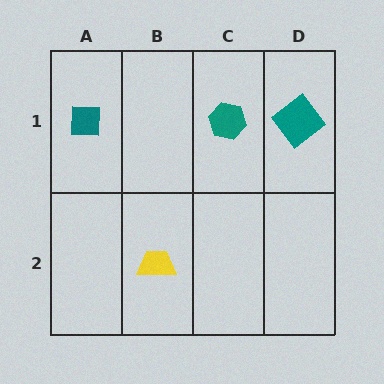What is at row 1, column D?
A teal diamond.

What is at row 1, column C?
A teal hexagon.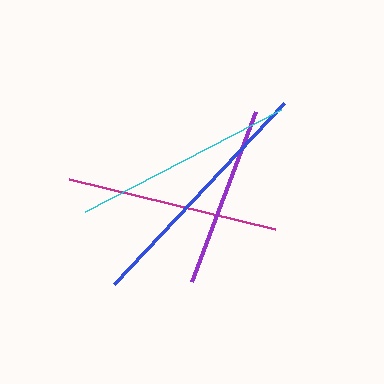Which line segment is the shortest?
The purple line is the shortest at approximately 181 pixels.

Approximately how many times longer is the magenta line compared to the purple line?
The magenta line is approximately 1.2 times the length of the purple line.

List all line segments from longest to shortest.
From longest to shortest: blue, cyan, magenta, purple.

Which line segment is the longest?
The blue line is the longest at approximately 248 pixels.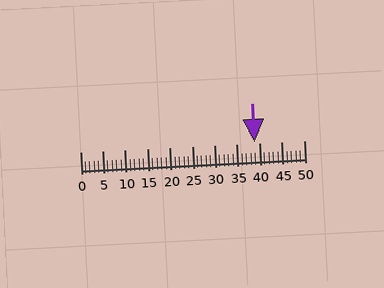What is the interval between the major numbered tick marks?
The major tick marks are spaced 5 units apart.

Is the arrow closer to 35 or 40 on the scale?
The arrow is closer to 40.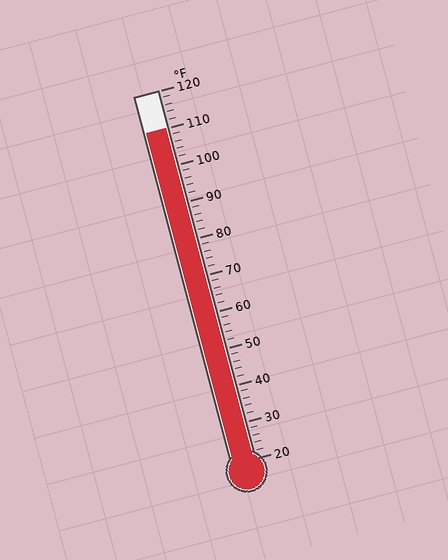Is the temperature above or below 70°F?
The temperature is above 70°F.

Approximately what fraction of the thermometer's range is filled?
The thermometer is filled to approximately 90% of its range.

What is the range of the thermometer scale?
The thermometer scale ranges from 20°F to 120°F.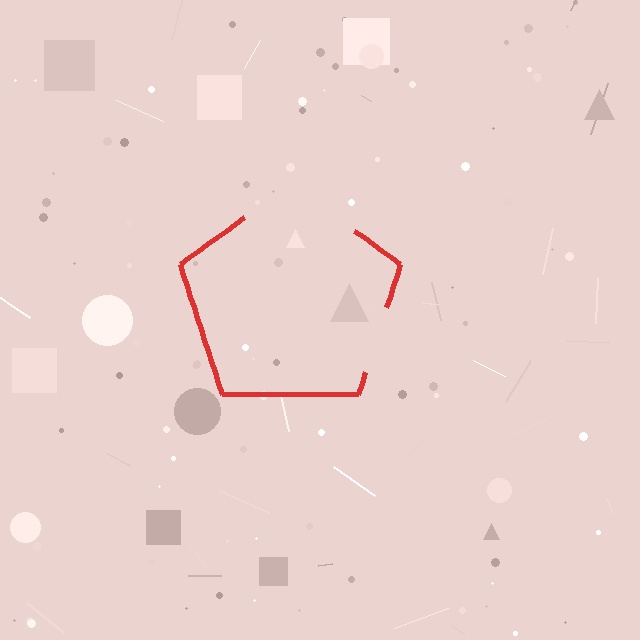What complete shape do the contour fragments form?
The contour fragments form a pentagon.